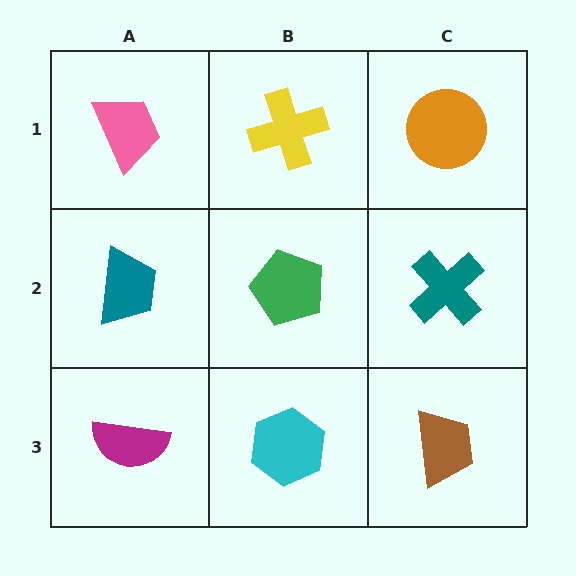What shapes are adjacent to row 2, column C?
An orange circle (row 1, column C), a brown trapezoid (row 3, column C), a green pentagon (row 2, column B).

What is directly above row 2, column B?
A yellow cross.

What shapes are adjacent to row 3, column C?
A teal cross (row 2, column C), a cyan hexagon (row 3, column B).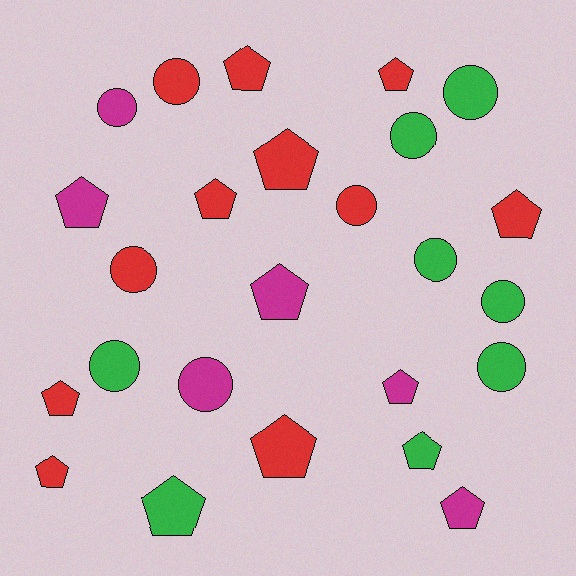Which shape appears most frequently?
Pentagon, with 14 objects.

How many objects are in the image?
There are 25 objects.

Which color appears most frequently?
Red, with 11 objects.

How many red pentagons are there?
There are 8 red pentagons.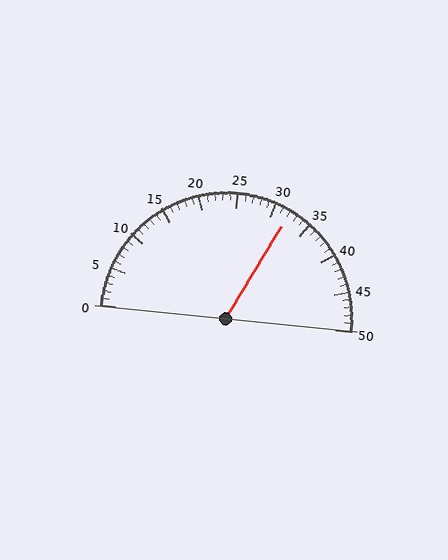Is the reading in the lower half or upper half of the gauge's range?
The reading is in the upper half of the range (0 to 50).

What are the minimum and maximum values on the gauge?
The gauge ranges from 0 to 50.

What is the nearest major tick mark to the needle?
The nearest major tick mark is 30.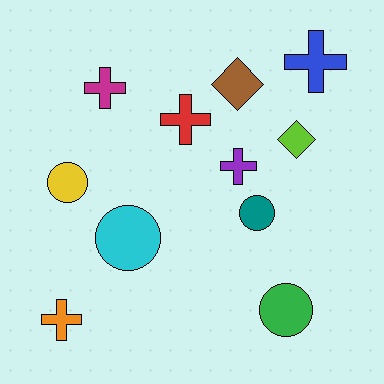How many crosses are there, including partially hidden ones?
There are 5 crosses.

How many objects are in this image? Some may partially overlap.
There are 11 objects.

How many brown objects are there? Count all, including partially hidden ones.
There is 1 brown object.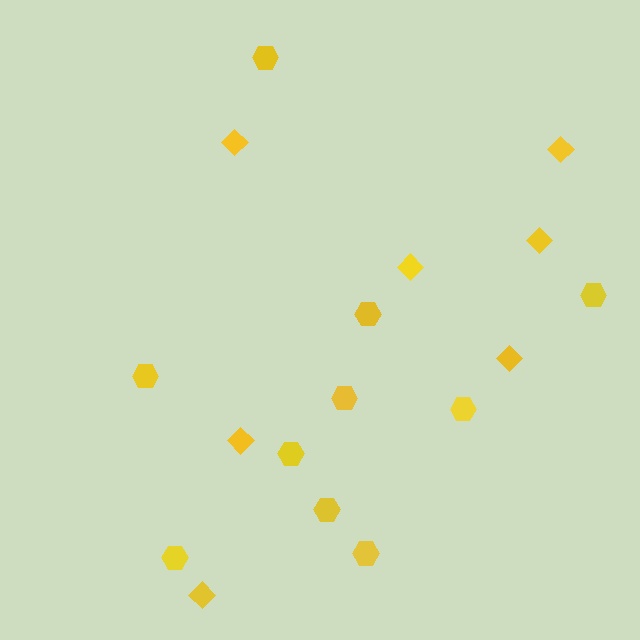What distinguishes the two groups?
There are 2 groups: one group of diamonds (7) and one group of hexagons (10).